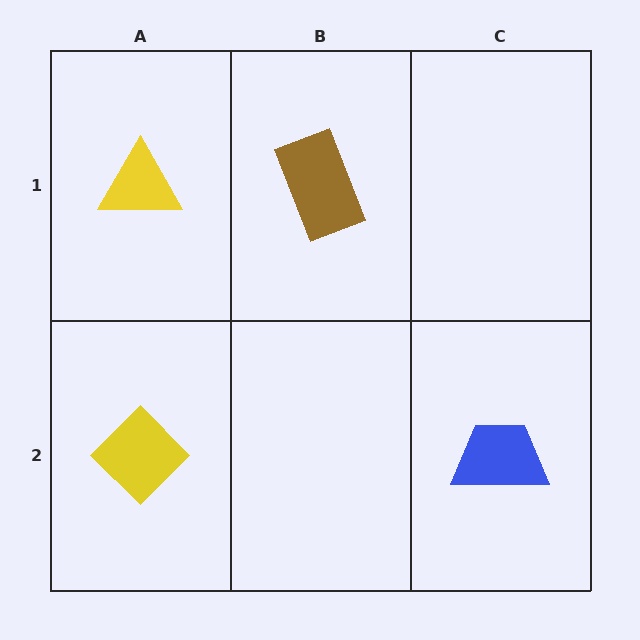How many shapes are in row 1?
2 shapes.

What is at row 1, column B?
A brown rectangle.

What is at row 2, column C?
A blue trapezoid.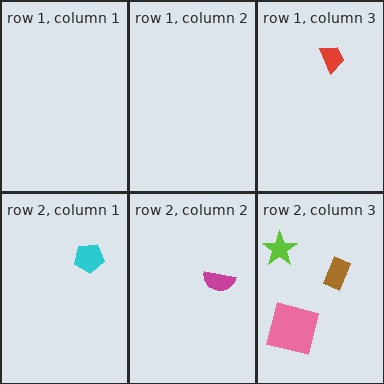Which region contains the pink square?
The row 2, column 3 region.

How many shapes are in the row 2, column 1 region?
1.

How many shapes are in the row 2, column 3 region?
3.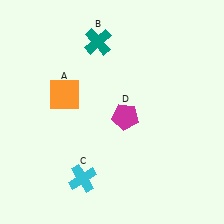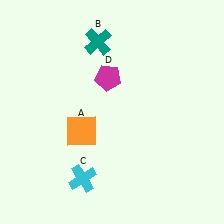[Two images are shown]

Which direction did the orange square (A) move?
The orange square (A) moved down.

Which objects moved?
The objects that moved are: the orange square (A), the magenta pentagon (D).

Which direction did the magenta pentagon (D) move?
The magenta pentagon (D) moved up.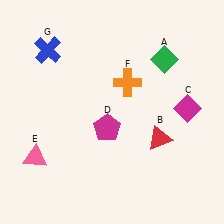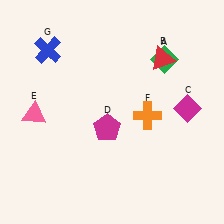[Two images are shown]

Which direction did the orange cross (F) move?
The orange cross (F) moved down.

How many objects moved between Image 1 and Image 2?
3 objects moved between the two images.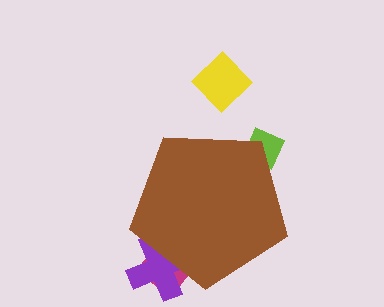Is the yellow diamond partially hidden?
No, the yellow diamond is fully visible.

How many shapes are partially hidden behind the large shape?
3 shapes are partially hidden.